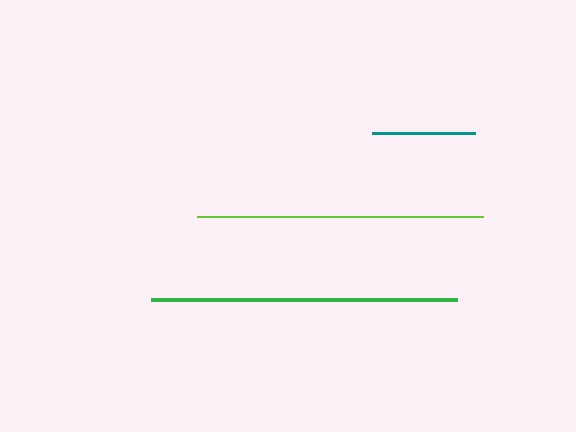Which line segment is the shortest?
The teal line is the shortest at approximately 103 pixels.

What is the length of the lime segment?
The lime segment is approximately 287 pixels long.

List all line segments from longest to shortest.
From longest to shortest: green, lime, teal.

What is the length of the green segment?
The green segment is approximately 306 pixels long.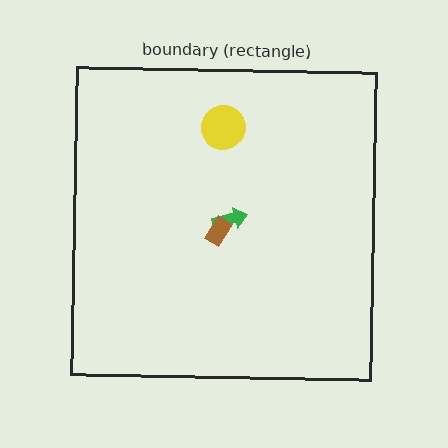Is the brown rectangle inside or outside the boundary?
Inside.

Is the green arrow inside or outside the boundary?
Inside.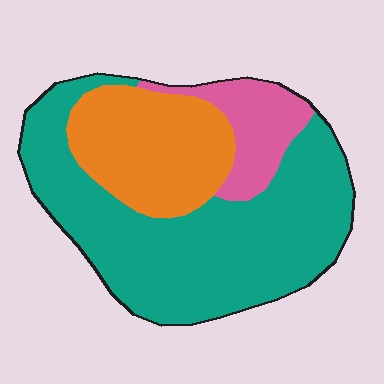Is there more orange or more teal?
Teal.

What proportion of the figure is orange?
Orange takes up about one quarter (1/4) of the figure.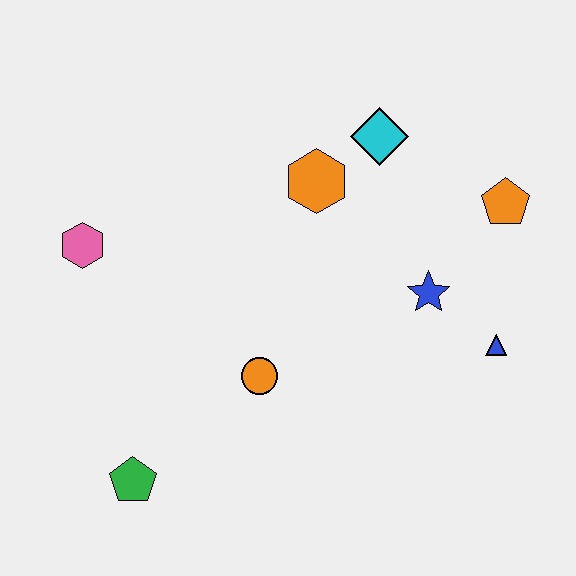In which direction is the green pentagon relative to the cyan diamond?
The green pentagon is below the cyan diamond.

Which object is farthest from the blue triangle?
The pink hexagon is farthest from the blue triangle.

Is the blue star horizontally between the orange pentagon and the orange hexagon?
Yes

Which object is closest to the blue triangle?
The blue star is closest to the blue triangle.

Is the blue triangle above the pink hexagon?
No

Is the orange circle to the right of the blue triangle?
No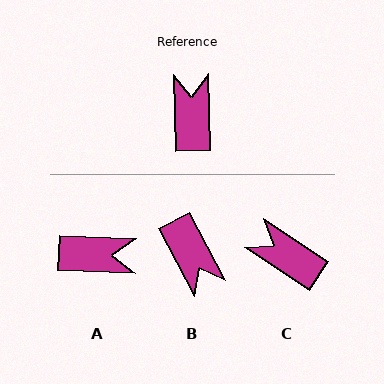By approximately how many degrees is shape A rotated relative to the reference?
Approximately 94 degrees clockwise.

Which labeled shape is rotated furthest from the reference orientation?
B, about 154 degrees away.